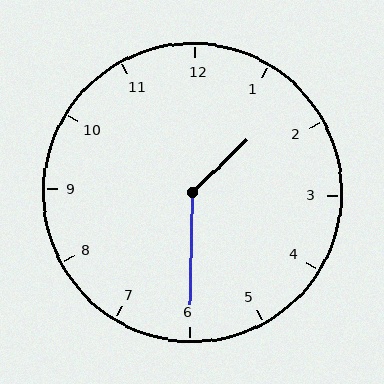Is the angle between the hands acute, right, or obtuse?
It is obtuse.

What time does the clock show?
1:30.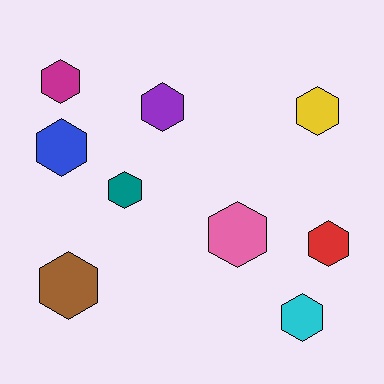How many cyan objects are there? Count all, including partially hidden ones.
There is 1 cyan object.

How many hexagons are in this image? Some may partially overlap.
There are 9 hexagons.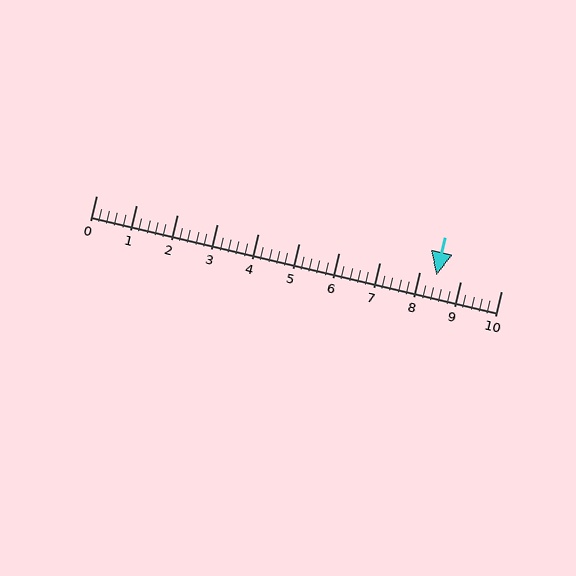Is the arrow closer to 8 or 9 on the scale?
The arrow is closer to 8.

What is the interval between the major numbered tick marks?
The major tick marks are spaced 1 units apart.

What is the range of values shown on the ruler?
The ruler shows values from 0 to 10.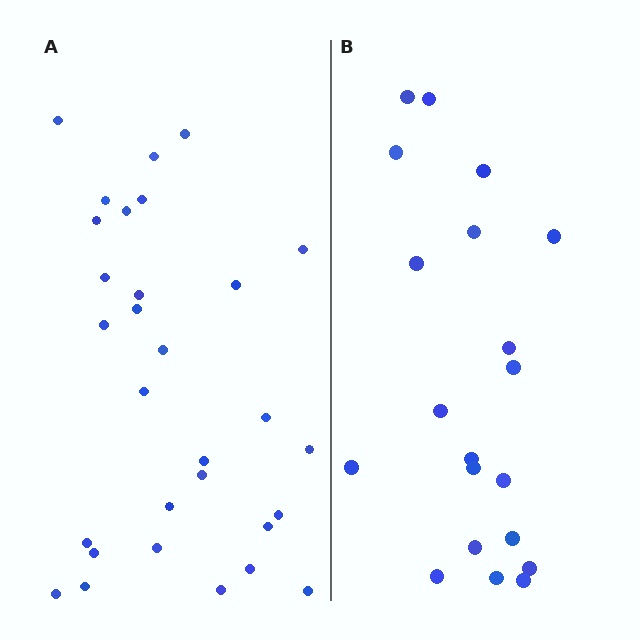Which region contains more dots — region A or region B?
Region A (the left region) has more dots.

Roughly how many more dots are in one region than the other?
Region A has roughly 10 or so more dots than region B.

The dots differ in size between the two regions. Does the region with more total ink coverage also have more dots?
No. Region B has more total ink coverage because its dots are larger, but region A actually contains more individual dots. Total area can be misleading — the number of items is what matters here.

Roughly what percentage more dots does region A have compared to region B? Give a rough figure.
About 50% more.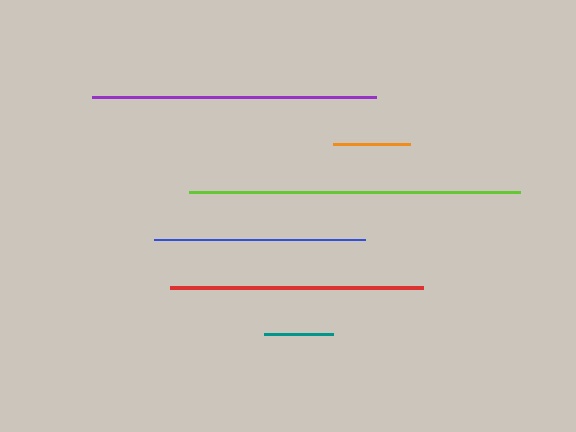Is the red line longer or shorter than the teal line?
The red line is longer than the teal line.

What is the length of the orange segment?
The orange segment is approximately 77 pixels long.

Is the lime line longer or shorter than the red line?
The lime line is longer than the red line.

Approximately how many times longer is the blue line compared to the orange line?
The blue line is approximately 2.7 times the length of the orange line.